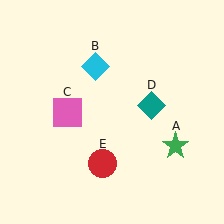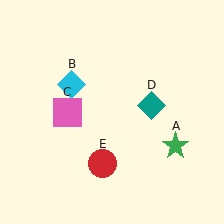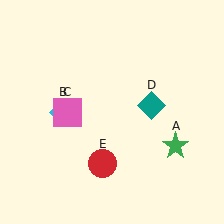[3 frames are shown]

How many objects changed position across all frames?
1 object changed position: cyan diamond (object B).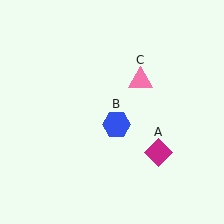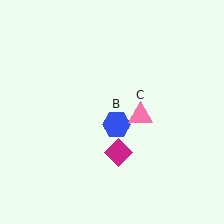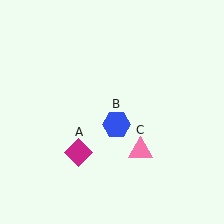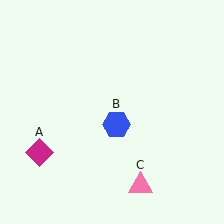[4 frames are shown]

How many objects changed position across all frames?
2 objects changed position: magenta diamond (object A), pink triangle (object C).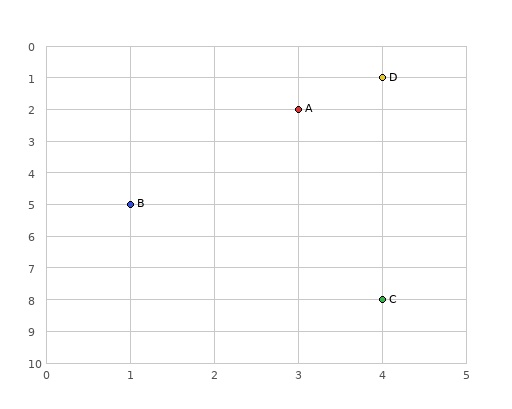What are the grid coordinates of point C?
Point C is at grid coordinates (4, 8).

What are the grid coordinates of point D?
Point D is at grid coordinates (4, 1).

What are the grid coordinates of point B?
Point B is at grid coordinates (1, 5).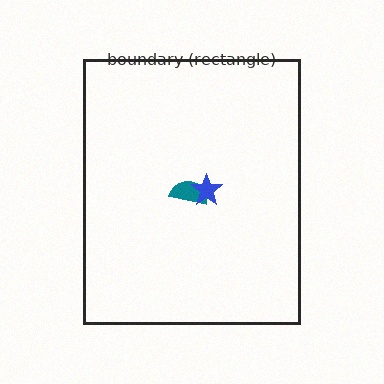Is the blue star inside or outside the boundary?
Inside.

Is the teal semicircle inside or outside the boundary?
Inside.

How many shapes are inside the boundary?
2 inside, 0 outside.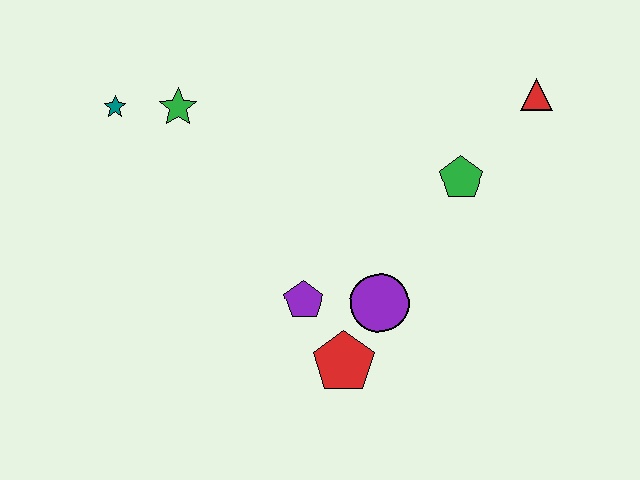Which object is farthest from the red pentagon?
The teal star is farthest from the red pentagon.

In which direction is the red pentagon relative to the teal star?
The red pentagon is below the teal star.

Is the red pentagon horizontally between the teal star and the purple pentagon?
No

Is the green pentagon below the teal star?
Yes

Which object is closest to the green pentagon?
The red triangle is closest to the green pentagon.